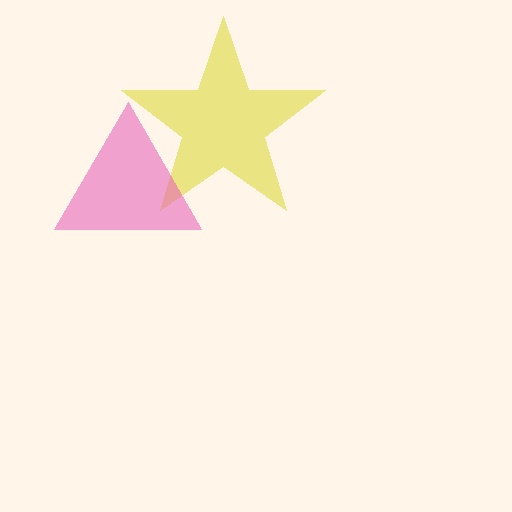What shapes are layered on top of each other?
The layered shapes are: a yellow star, a pink triangle.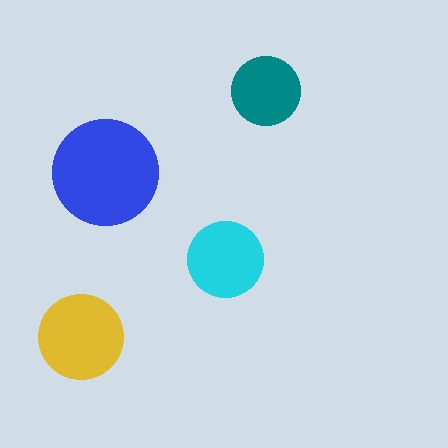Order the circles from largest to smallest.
the blue one, the yellow one, the cyan one, the teal one.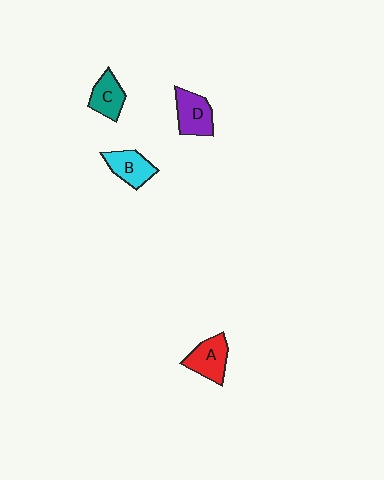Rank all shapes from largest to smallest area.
From largest to smallest: A (red), D (purple), B (cyan), C (teal).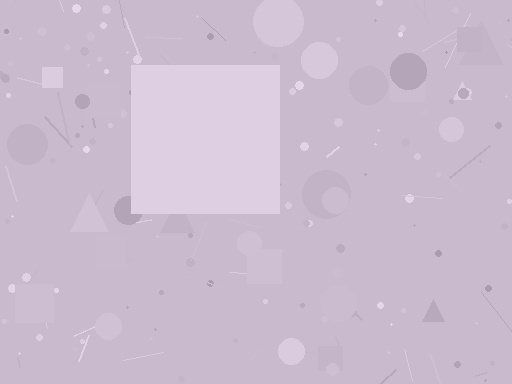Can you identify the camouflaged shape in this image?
The camouflaged shape is a square.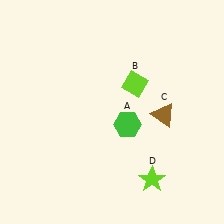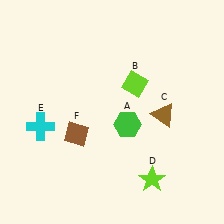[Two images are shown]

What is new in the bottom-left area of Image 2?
A brown diamond (F) was added in the bottom-left area of Image 2.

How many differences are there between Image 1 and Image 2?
There are 2 differences between the two images.